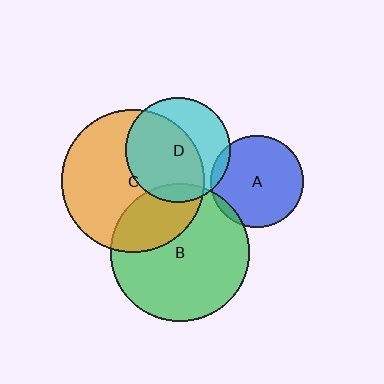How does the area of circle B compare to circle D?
Approximately 1.7 times.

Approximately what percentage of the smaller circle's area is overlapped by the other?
Approximately 30%.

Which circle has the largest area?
Circle C (orange).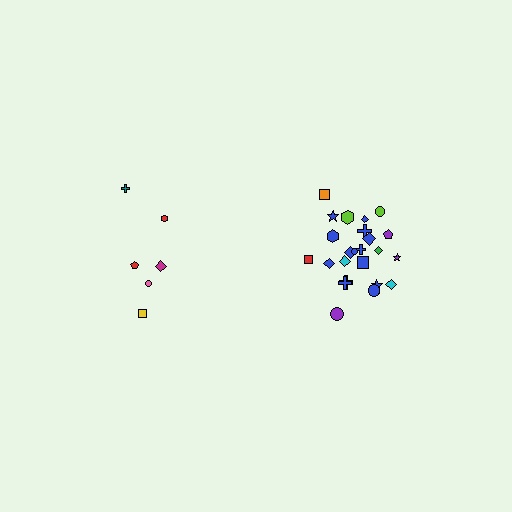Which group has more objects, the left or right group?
The right group.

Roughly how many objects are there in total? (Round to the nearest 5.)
Roughly 30 objects in total.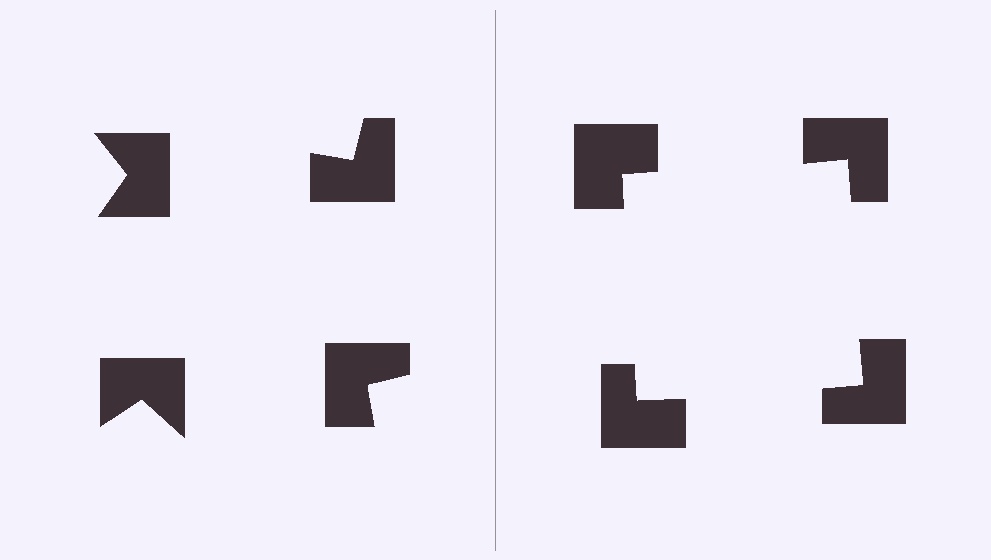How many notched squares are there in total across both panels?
8 — 4 on each side.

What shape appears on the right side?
An illusory square.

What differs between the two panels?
The notched squares are positioned identically on both sides; only the wedge orientations differ. On the right they align to a square; on the left they are misaligned.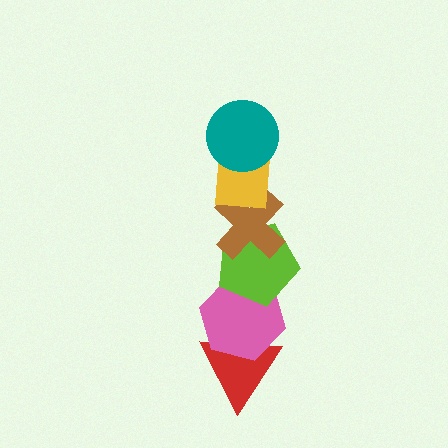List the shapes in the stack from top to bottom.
From top to bottom: the teal circle, the yellow square, the brown cross, the lime pentagon, the pink hexagon, the red triangle.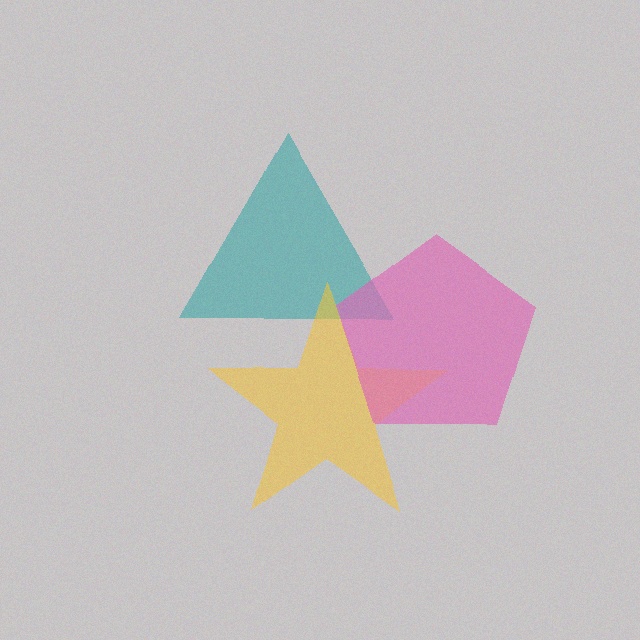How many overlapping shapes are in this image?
There are 3 overlapping shapes in the image.